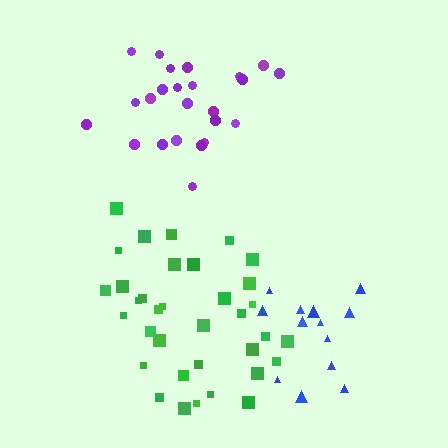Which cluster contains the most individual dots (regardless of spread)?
Green (35).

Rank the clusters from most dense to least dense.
purple, blue, green.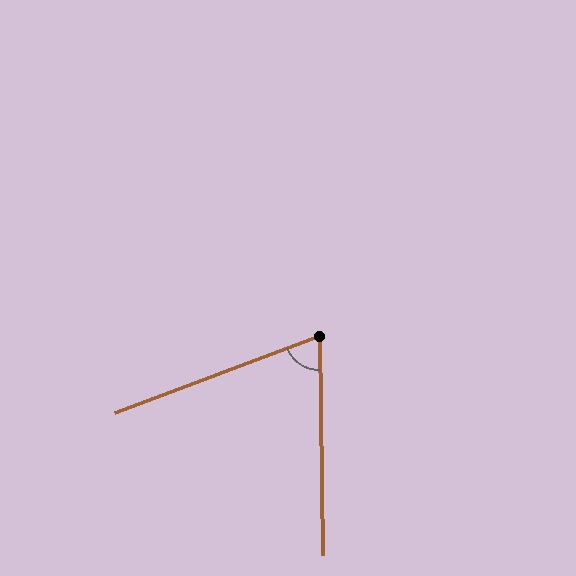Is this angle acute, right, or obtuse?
It is acute.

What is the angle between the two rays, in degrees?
Approximately 70 degrees.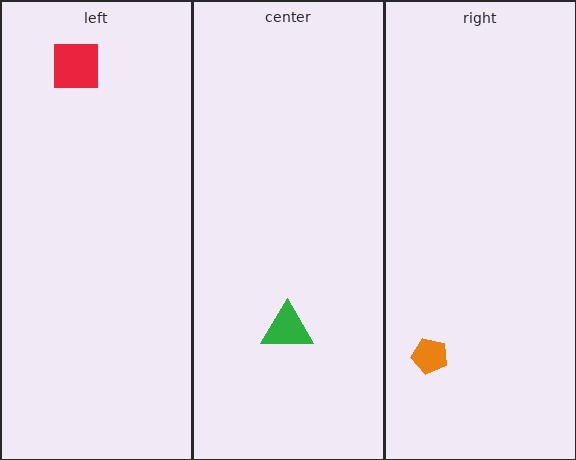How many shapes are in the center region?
1.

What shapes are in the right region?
The orange pentagon.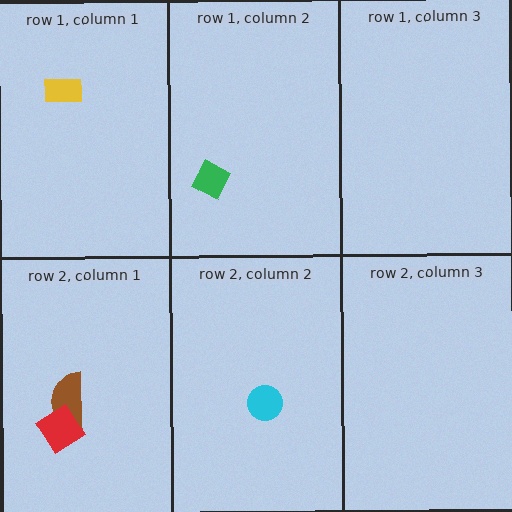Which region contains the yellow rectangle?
The row 1, column 1 region.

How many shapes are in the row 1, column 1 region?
1.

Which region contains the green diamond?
The row 1, column 2 region.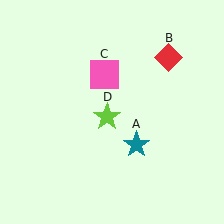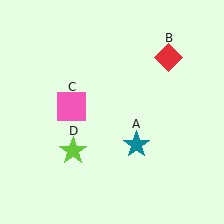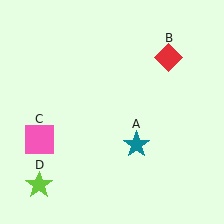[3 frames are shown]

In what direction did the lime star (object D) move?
The lime star (object D) moved down and to the left.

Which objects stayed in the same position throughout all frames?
Teal star (object A) and red diamond (object B) remained stationary.